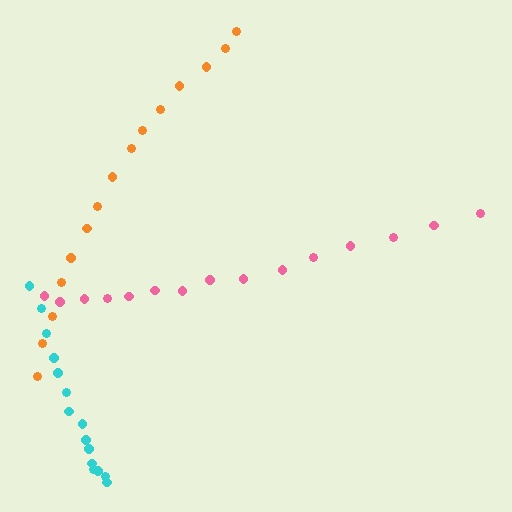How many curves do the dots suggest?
There are 3 distinct paths.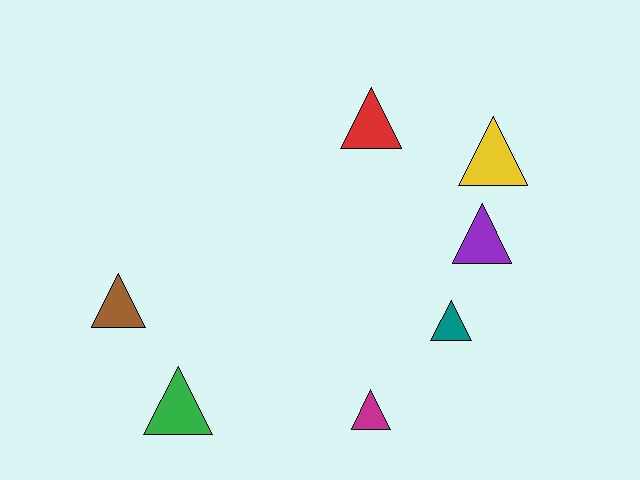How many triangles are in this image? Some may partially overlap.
There are 7 triangles.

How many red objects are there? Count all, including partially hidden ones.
There is 1 red object.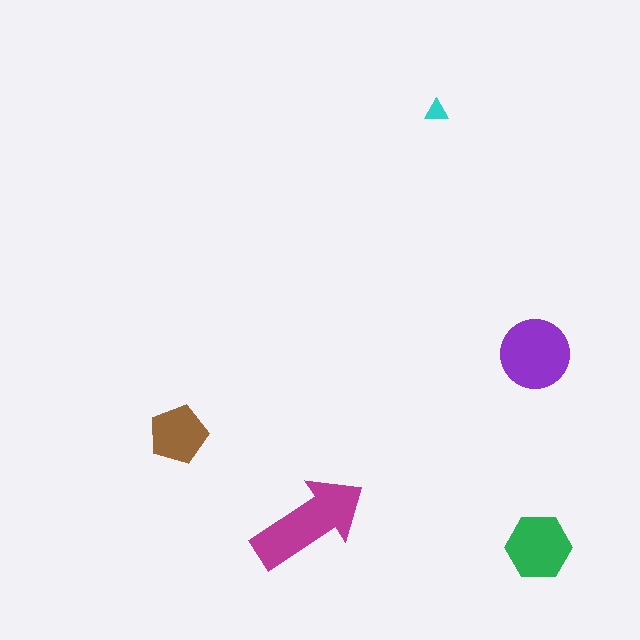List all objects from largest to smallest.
The magenta arrow, the purple circle, the green hexagon, the brown pentagon, the cyan triangle.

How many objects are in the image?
There are 5 objects in the image.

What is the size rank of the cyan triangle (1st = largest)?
5th.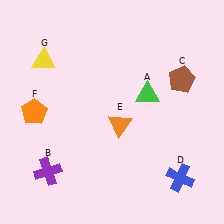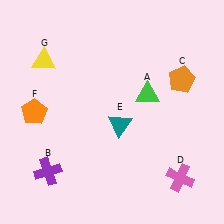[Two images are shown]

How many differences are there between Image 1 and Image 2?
There are 3 differences between the two images.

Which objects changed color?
C changed from brown to orange. D changed from blue to pink. E changed from orange to teal.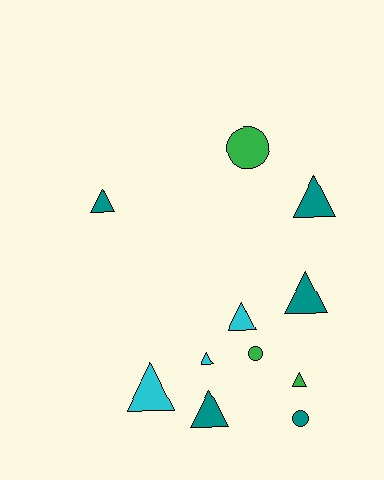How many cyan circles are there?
There are no cyan circles.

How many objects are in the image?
There are 11 objects.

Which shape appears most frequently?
Triangle, with 8 objects.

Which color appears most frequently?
Teal, with 5 objects.